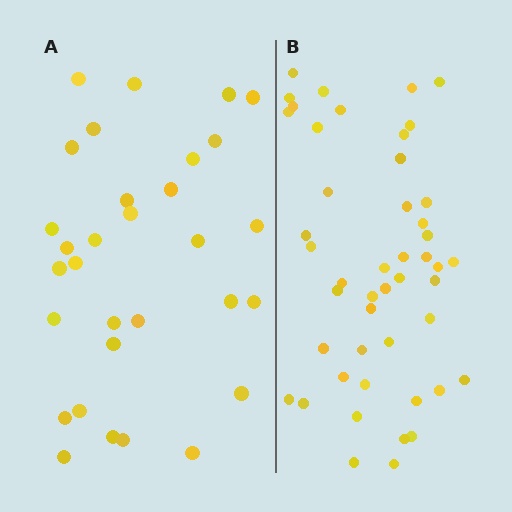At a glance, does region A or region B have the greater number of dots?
Region B (the right region) has more dots.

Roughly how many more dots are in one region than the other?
Region B has approximately 15 more dots than region A.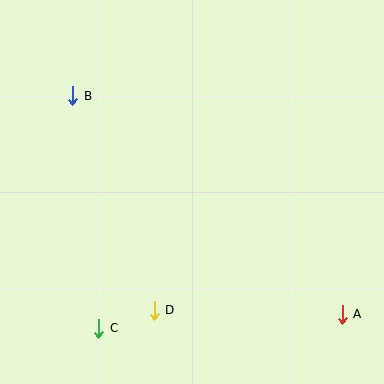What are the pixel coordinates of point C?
Point C is at (99, 328).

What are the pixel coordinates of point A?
Point A is at (342, 314).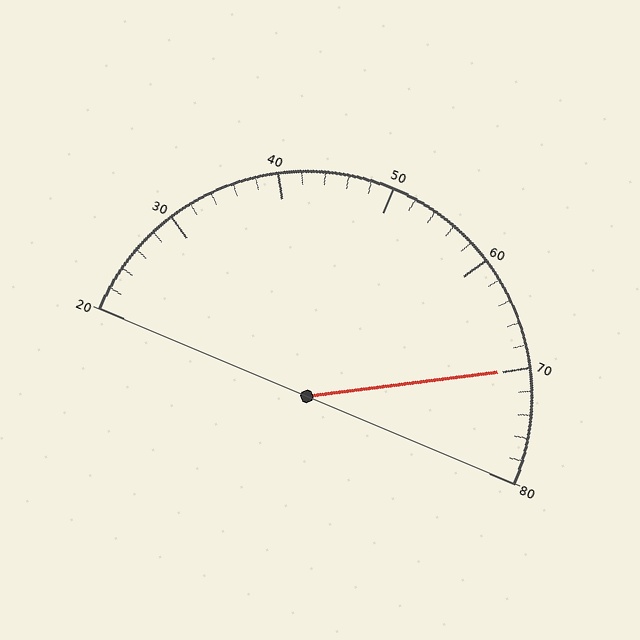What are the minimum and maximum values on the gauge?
The gauge ranges from 20 to 80.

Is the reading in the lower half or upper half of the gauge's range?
The reading is in the upper half of the range (20 to 80).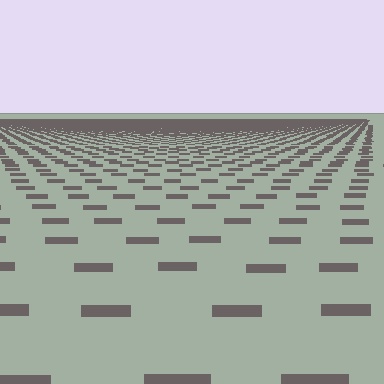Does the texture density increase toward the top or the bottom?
Density increases toward the top.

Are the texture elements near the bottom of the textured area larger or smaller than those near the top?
Larger. Near the bottom, elements are closer to the viewer and appear at a bigger on-screen size.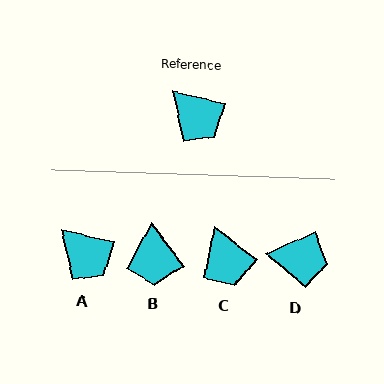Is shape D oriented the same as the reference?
No, it is off by about 38 degrees.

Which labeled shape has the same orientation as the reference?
A.